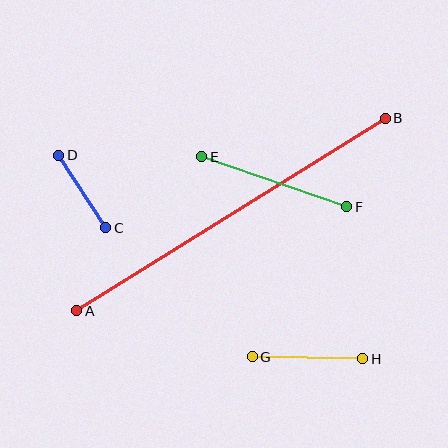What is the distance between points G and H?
The distance is approximately 111 pixels.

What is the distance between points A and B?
The distance is approximately 363 pixels.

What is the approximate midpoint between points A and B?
The midpoint is at approximately (231, 214) pixels.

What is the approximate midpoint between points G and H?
The midpoint is at approximately (307, 358) pixels.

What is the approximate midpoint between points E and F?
The midpoint is at approximately (274, 182) pixels.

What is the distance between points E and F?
The distance is approximately 153 pixels.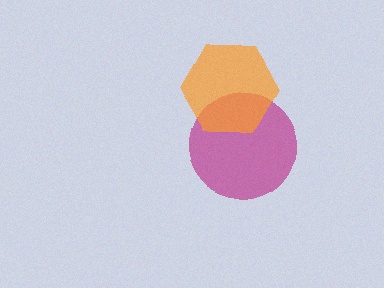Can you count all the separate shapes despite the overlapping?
Yes, there are 2 separate shapes.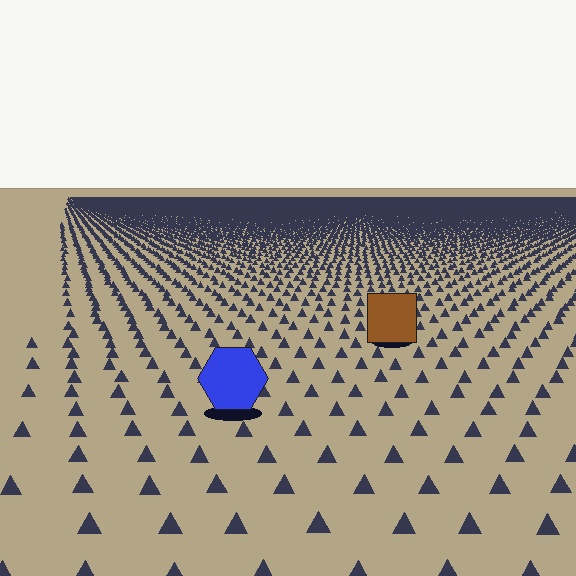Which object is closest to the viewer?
The blue hexagon is closest. The texture marks near it are larger and more spread out.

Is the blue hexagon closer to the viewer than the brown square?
Yes. The blue hexagon is closer — you can tell from the texture gradient: the ground texture is coarser near it.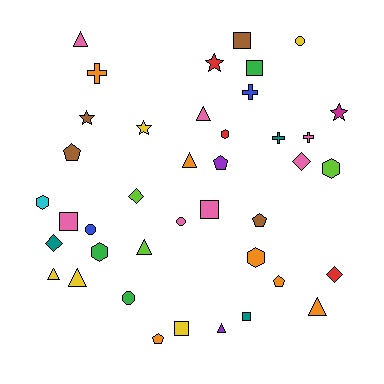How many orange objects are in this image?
There are 6 orange objects.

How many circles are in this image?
There are 4 circles.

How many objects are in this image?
There are 40 objects.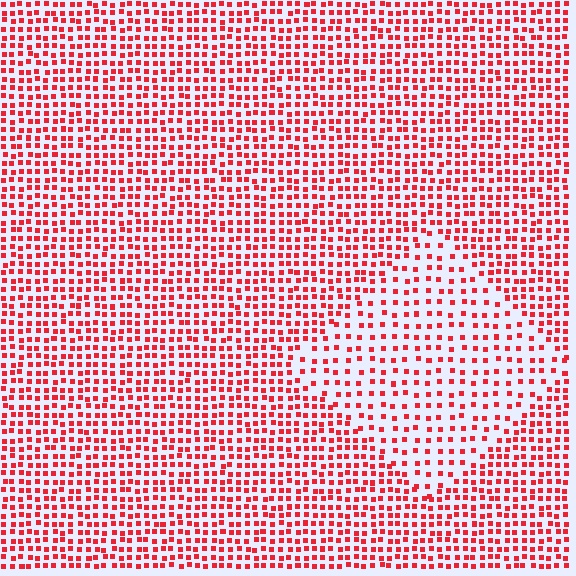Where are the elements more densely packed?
The elements are more densely packed outside the diamond boundary.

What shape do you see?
I see a diamond.